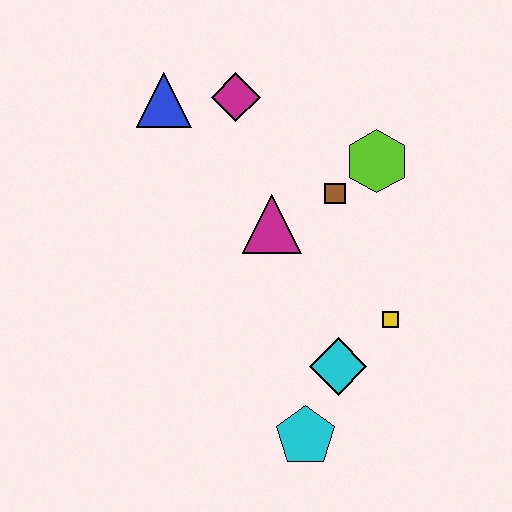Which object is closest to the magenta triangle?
The brown square is closest to the magenta triangle.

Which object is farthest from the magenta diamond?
The cyan pentagon is farthest from the magenta diamond.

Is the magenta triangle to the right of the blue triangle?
Yes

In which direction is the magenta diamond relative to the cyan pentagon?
The magenta diamond is above the cyan pentagon.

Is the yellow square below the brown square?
Yes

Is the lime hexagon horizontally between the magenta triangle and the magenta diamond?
No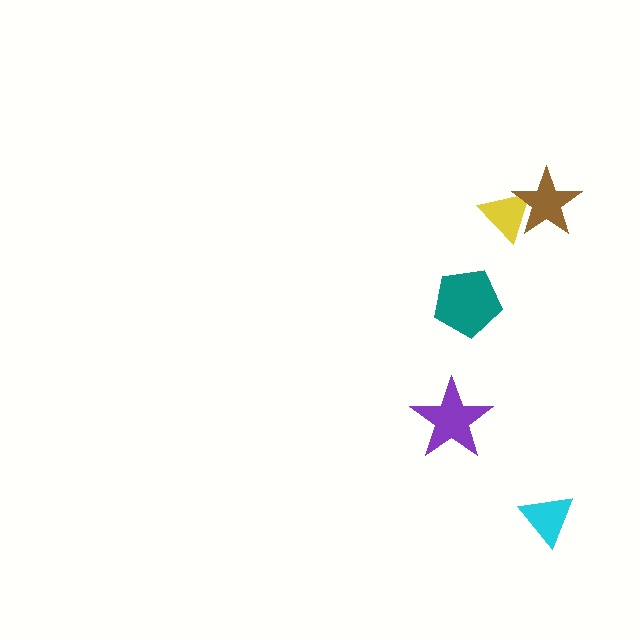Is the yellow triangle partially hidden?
Yes, it is partially covered by another shape.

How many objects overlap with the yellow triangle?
1 object overlaps with the yellow triangle.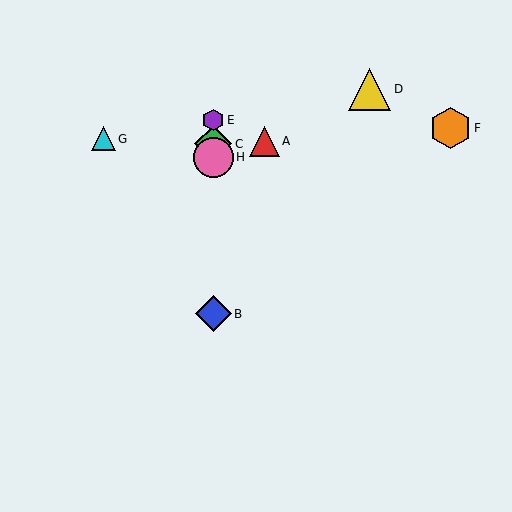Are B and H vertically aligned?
Yes, both are at x≈213.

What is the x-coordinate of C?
Object C is at x≈213.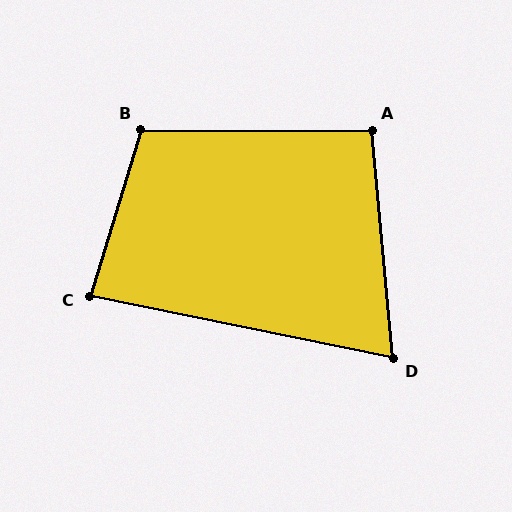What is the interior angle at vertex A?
Approximately 95 degrees (obtuse).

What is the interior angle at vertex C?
Approximately 85 degrees (acute).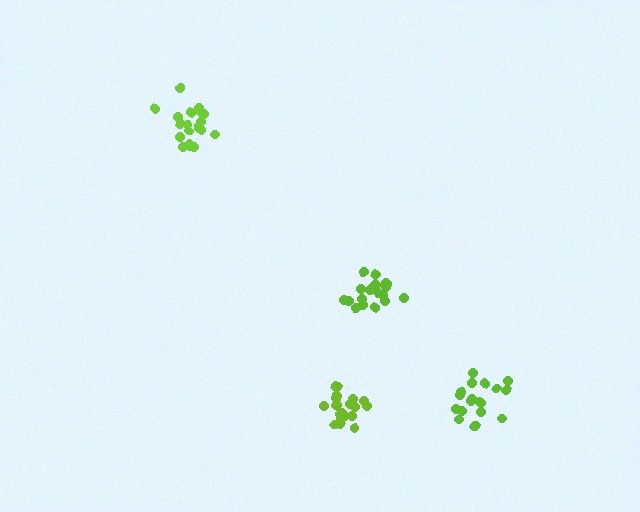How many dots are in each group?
Group 1: 20 dots, Group 2: 20 dots, Group 3: 20 dots, Group 4: 19 dots (79 total).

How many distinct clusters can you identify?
There are 4 distinct clusters.